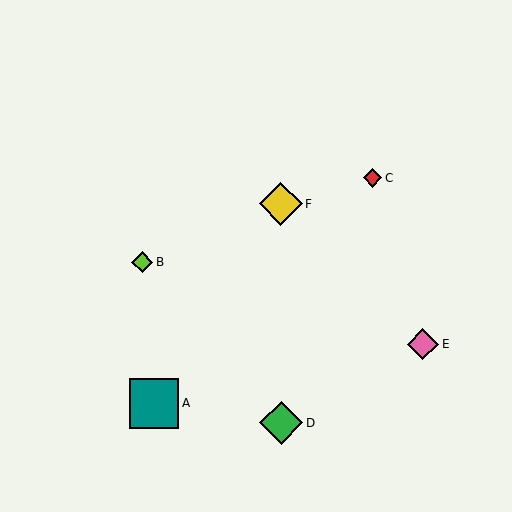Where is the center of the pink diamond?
The center of the pink diamond is at (423, 344).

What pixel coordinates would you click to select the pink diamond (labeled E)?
Click at (423, 344) to select the pink diamond E.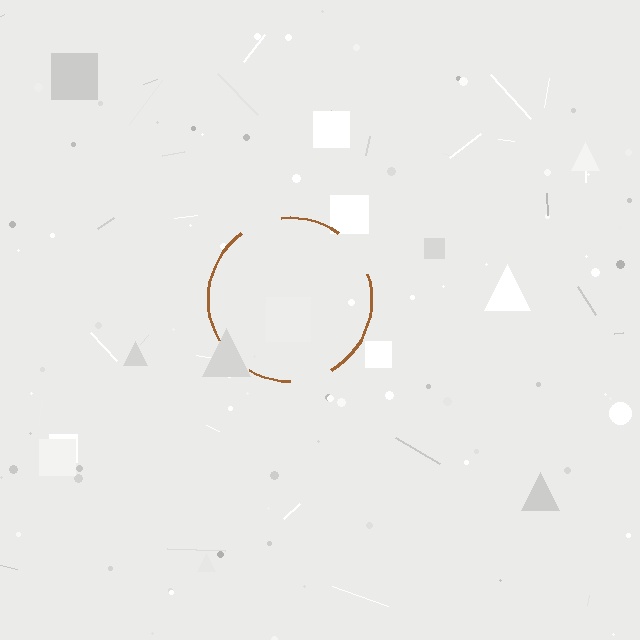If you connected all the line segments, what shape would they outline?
They would outline a circle.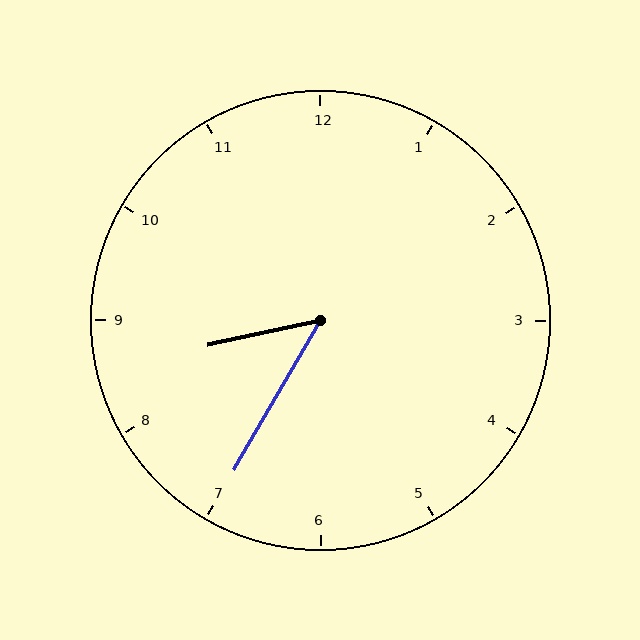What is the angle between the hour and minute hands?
Approximately 48 degrees.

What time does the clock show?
8:35.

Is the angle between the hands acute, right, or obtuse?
It is acute.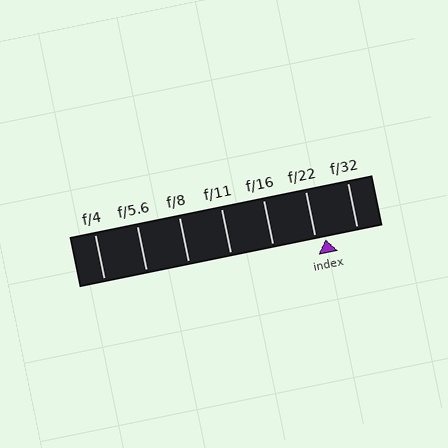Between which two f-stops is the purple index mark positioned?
The index mark is between f/22 and f/32.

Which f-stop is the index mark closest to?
The index mark is closest to f/22.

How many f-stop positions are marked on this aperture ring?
There are 7 f-stop positions marked.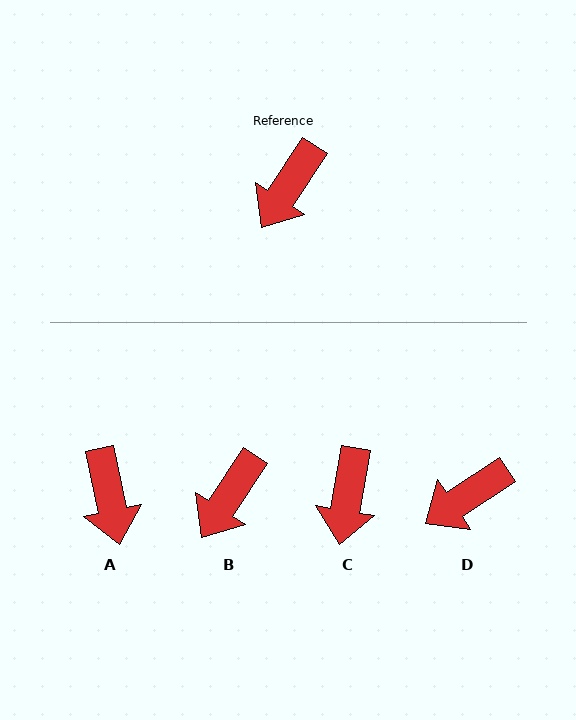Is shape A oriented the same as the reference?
No, it is off by about 45 degrees.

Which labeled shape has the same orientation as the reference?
B.